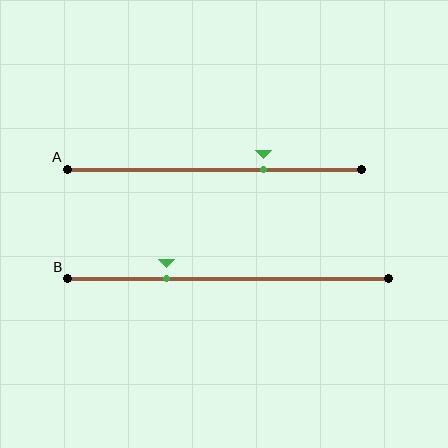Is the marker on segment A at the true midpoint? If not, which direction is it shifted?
No, the marker on segment A is shifted to the right by about 17% of the segment length.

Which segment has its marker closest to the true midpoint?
Segment A has its marker closest to the true midpoint.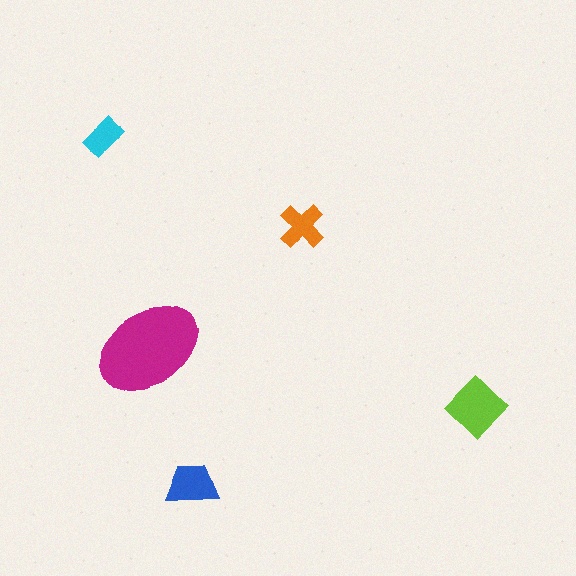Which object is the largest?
The magenta ellipse.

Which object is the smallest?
The cyan rectangle.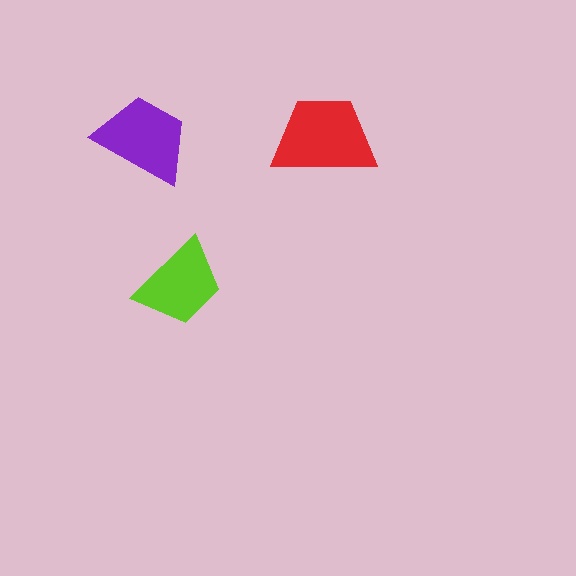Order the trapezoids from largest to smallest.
the red one, the purple one, the lime one.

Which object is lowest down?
The lime trapezoid is bottommost.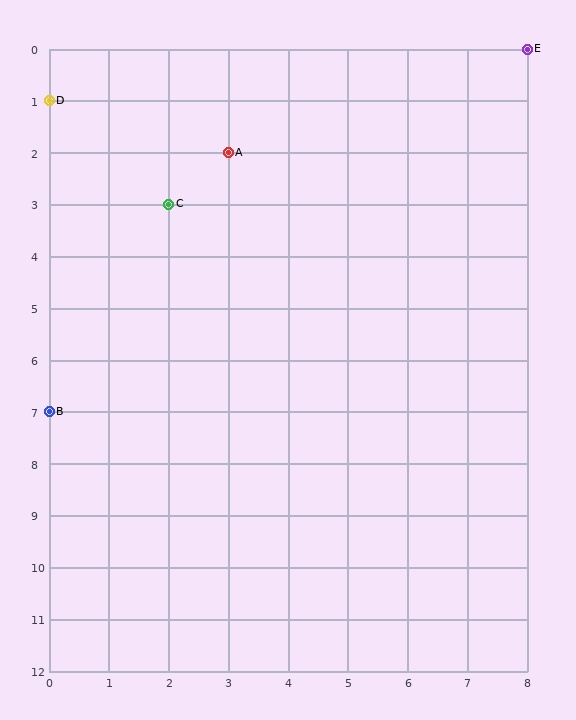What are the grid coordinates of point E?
Point E is at grid coordinates (8, 0).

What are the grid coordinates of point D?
Point D is at grid coordinates (0, 1).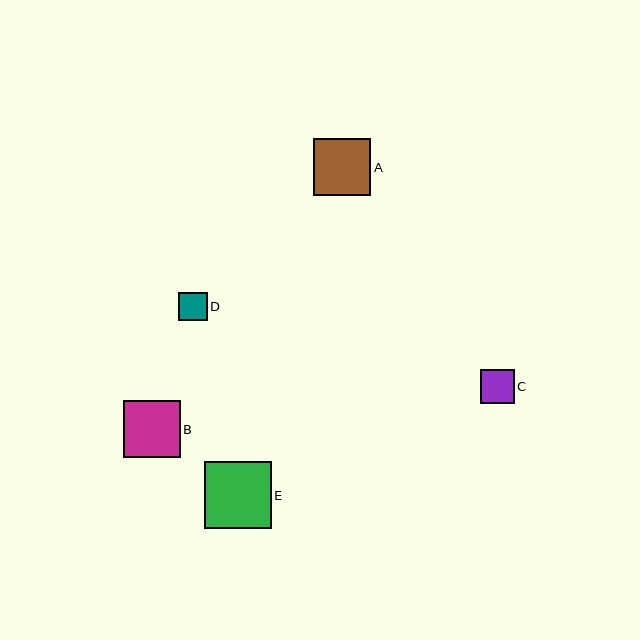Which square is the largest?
Square E is the largest with a size of approximately 67 pixels.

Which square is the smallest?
Square D is the smallest with a size of approximately 28 pixels.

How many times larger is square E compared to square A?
Square E is approximately 1.2 times the size of square A.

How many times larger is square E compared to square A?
Square E is approximately 1.2 times the size of square A.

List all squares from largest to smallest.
From largest to smallest: E, B, A, C, D.